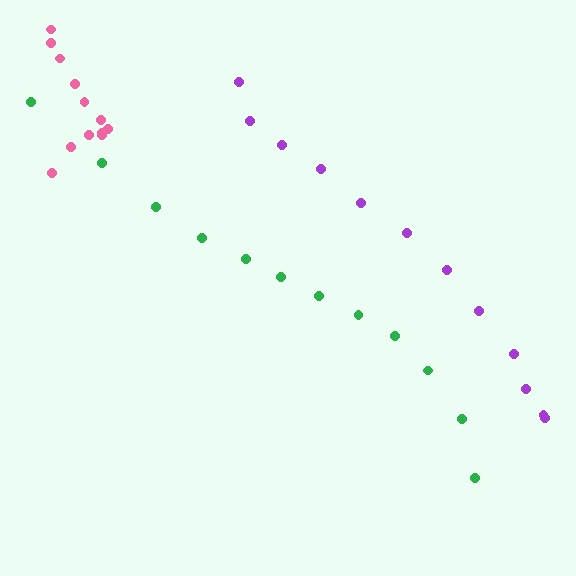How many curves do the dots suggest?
There are 3 distinct paths.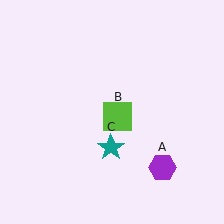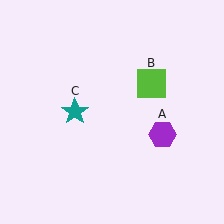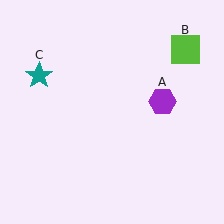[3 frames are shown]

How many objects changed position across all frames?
3 objects changed position: purple hexagon (object A), lime square (object B), teal star (object C).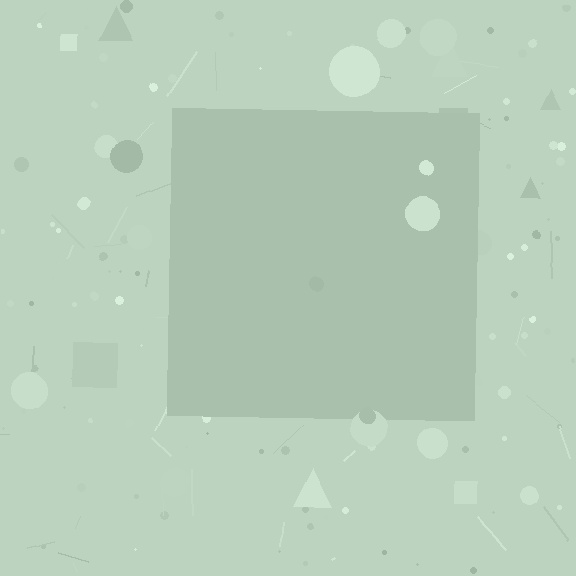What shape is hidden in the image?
A square is hidden in the image.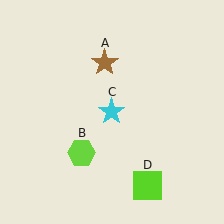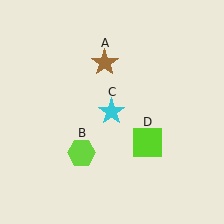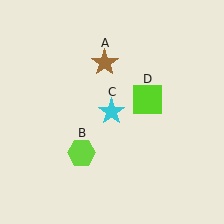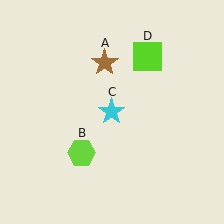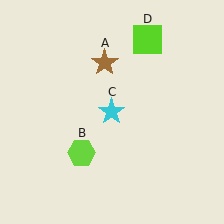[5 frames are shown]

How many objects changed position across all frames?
1 object changed position: lime square (object D).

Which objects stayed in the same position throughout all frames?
Brown star (object A) and lime hexagon (object B) and cyan star (object C) remained stationary.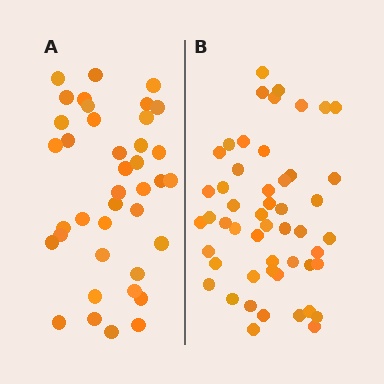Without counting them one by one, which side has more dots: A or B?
Region B (the right region) has more dots.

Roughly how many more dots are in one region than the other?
Region B has roughly 12 or so more dots than region A.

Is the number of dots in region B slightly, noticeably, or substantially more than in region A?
Region B has noticeably more, but not dramatically so. The ratio is roughly 1.3 to 1.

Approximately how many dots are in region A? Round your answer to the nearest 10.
About 40 dots. (The exact count is 39, which rounds to 40.)